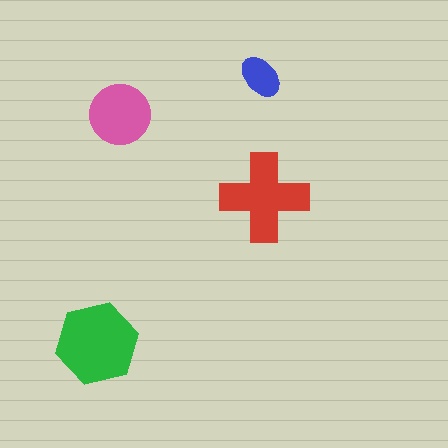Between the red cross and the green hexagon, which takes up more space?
The green hexagon.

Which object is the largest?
The green hexagon.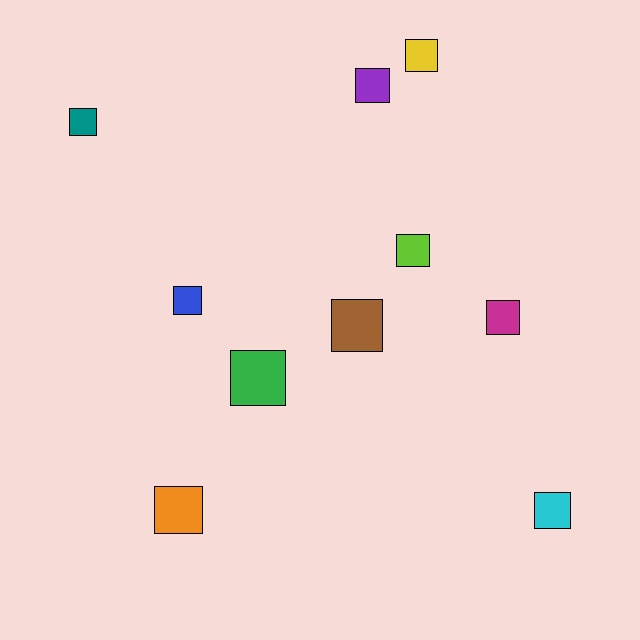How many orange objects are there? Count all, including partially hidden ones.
There is 1 orange object.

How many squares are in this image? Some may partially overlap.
There are 10 squares.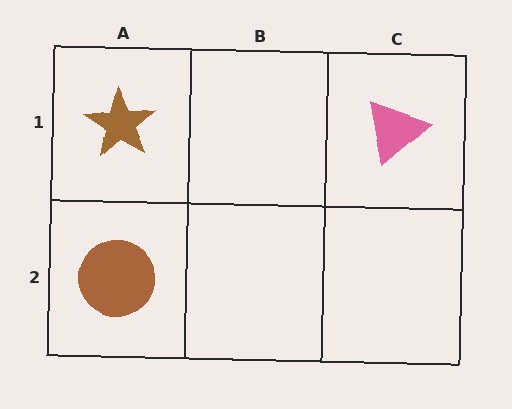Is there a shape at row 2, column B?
No, that cell is empty.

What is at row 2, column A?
A brown circle.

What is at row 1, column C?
A pink triangle.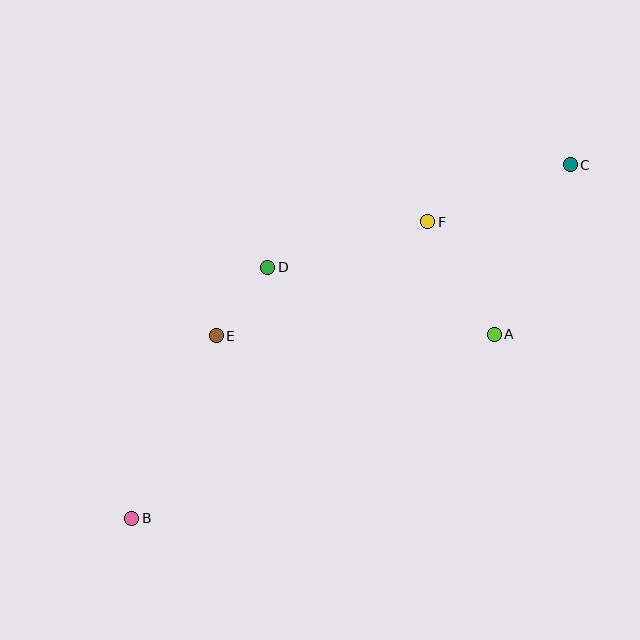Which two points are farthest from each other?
Points B and C are farthest from each other.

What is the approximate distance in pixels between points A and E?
The distance between A and E is approximately 278 pixels.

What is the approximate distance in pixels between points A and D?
The distance between A and D is approximately 236 pixels.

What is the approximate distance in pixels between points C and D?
The distance between C and D is approximately 320 pixels.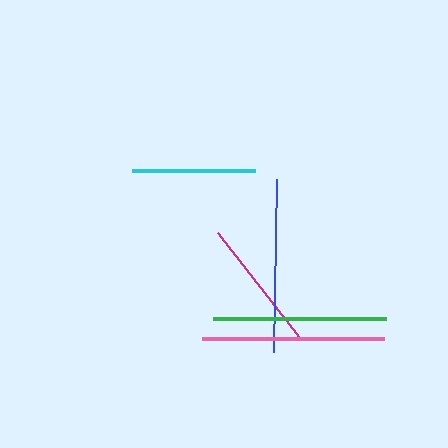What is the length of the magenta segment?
The magenta segment is approximately 133 pixels long.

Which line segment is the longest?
The pink line is the longest at approximately 182 pixels.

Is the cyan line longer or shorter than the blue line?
The blue line is longer than the cyan line.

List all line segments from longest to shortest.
From longest to shortest: pink, green, blue, magenta, cyan.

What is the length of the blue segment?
The blue segment is approximately 173 pixels long.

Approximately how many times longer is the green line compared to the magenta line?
The green line is approximately 1.3 times the length of the magenta line.